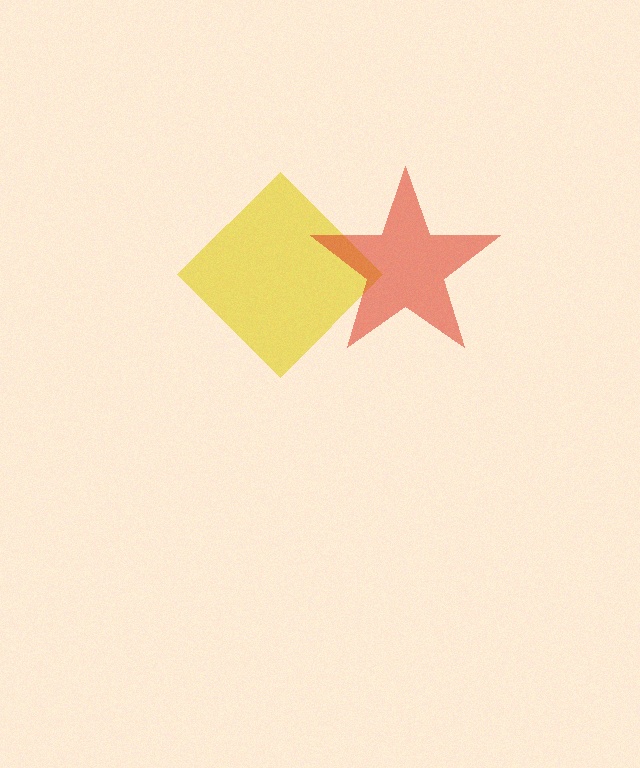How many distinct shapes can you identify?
There are 2 distinct shapes: a yellow diamond, a red star.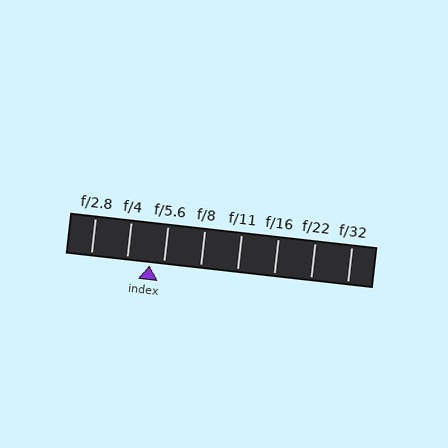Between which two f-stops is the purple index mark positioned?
The index mark is between f/4 and f/5.6.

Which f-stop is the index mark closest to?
The index mark is closest to f/5.6.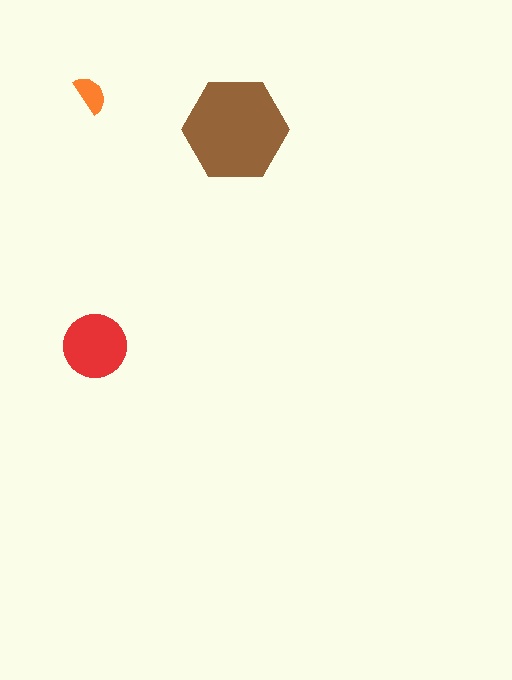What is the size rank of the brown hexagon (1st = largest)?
1st.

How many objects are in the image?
There are 3 objects in the image.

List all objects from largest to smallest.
The brown hexagon, the red circle, the orange semicircle.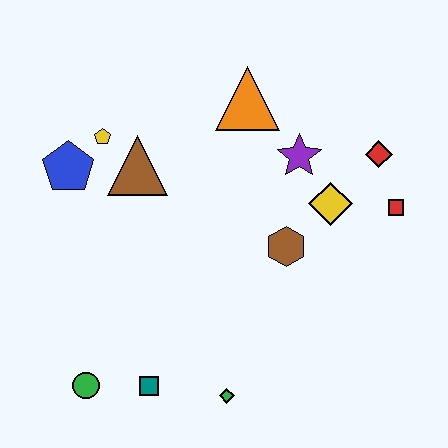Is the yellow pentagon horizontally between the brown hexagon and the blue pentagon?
Yes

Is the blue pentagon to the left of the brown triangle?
Yes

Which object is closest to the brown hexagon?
The yellow diamond is closest to the brown hexagon.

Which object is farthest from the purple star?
The green circle is farthest from the purple star.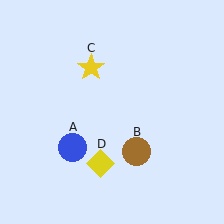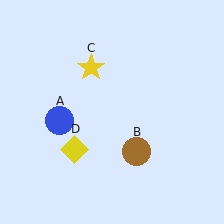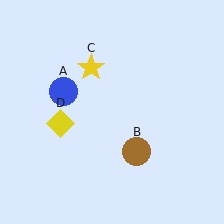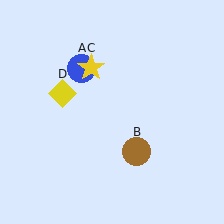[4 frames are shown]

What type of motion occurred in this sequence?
The blue circle (object A), yellow diamond (object D) rotated clockwise around the center of the scene.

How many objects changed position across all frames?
2 objects changed position: blue circle (object A), yellow diamond (object D).